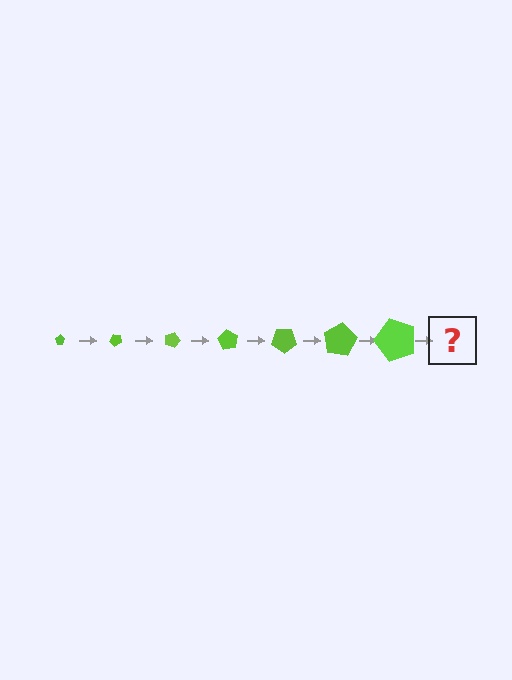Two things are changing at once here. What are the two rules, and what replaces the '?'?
The two rules are that the pentagon grows larger each step and it rotates 45 degrees each step. The '?' should be a pentagon, larger than the previous one and rotated 315 degrees from the start.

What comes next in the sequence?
The next element should be a pentagon, larger than the previous one and rotated 315 degrees from the start.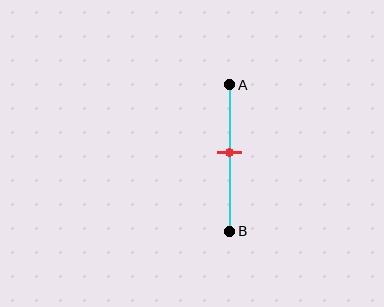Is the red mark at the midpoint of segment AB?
No, the mark is at about 45% from A, not at the 50% midpoint.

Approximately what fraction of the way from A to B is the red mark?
The red mark is approximately 45% of the way from A to B.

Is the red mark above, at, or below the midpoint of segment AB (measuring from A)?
The red mark is above the midpoint of segment AB.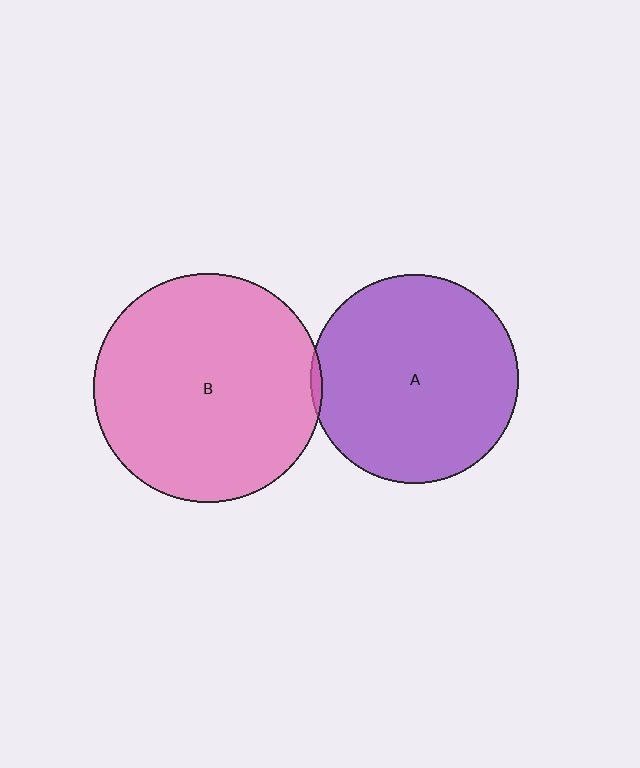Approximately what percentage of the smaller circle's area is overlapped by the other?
Approximately 5%.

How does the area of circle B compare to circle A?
Approximately 1.2 times.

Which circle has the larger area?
Circle B (pink).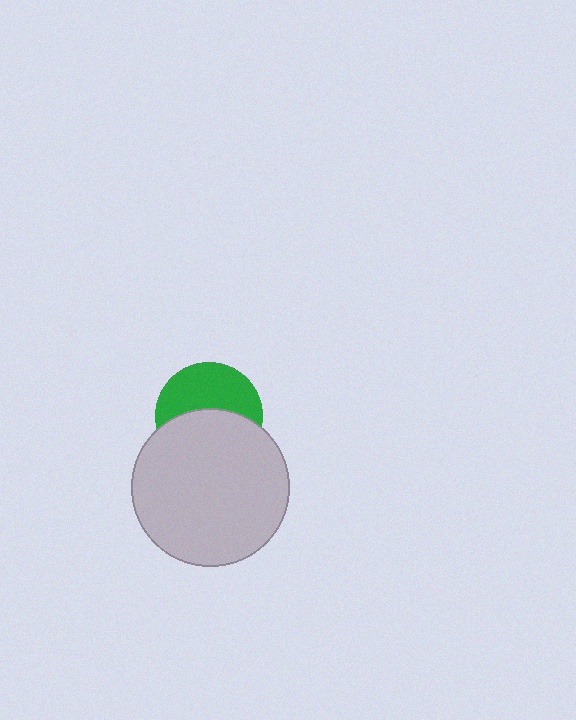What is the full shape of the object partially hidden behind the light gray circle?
The partially hidden object is a green circle.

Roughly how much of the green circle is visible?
About half of it is visible (roughly 48%).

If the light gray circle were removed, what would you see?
You would see the complete green circle.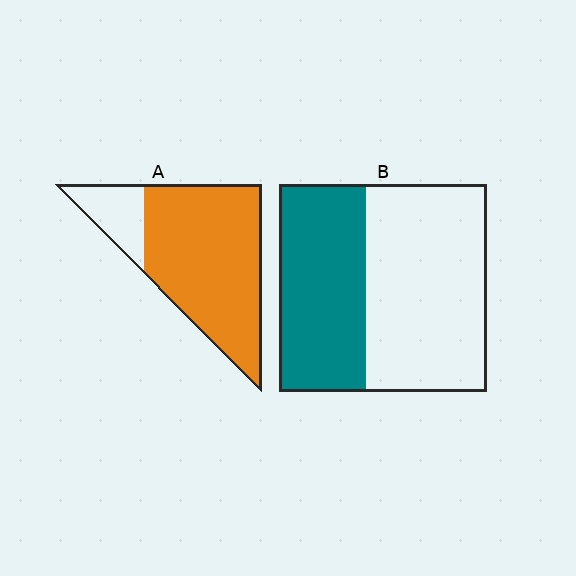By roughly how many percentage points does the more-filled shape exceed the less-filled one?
By roughly 40 percentage points (A over B).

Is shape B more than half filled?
No.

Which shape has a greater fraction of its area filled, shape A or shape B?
Shape A.